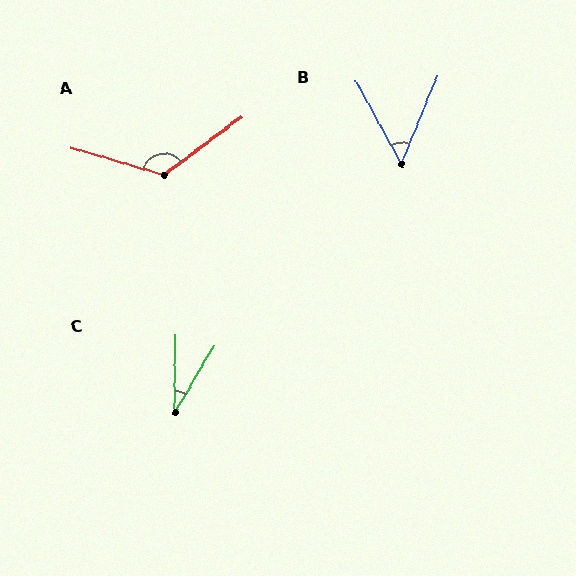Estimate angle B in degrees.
Approximately 51 degrees.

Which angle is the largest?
A, at approximately 127 degrees.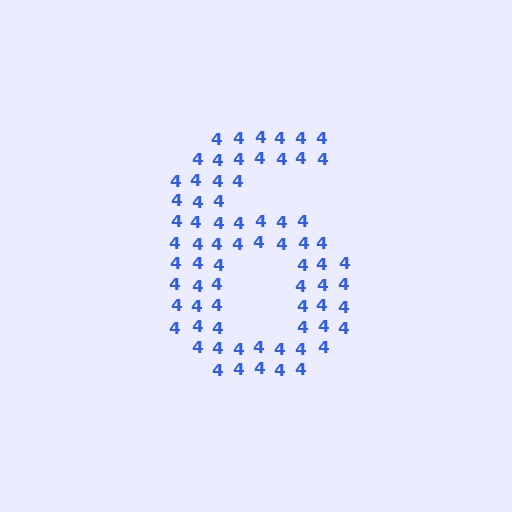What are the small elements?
The small elements are digit 4's.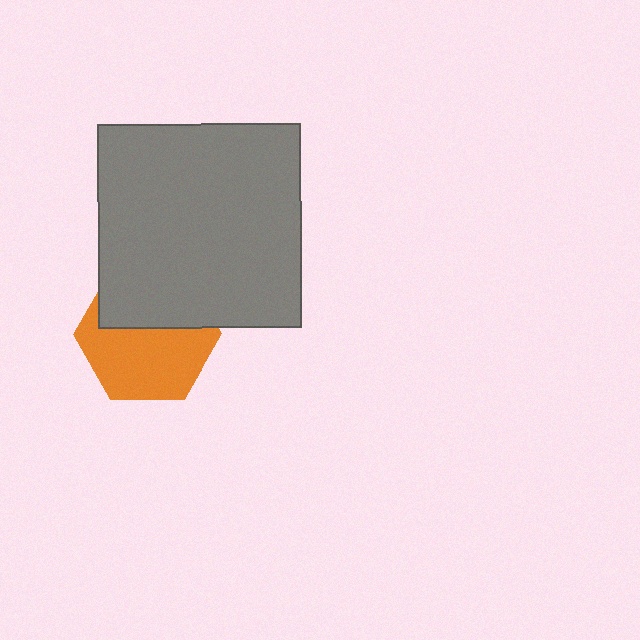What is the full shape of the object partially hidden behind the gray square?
The partially hidden object is an orange hexagon.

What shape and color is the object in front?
The object in front is a gray square.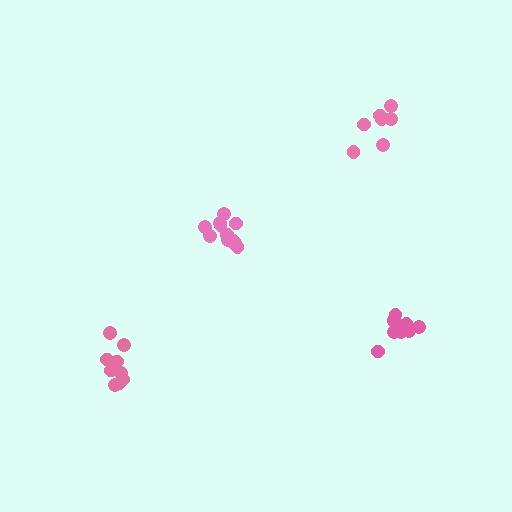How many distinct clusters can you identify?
There are 4 distinct clusters.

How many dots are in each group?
Group 1: 12 dots, Group 2: 7 dots, Group 3: 11 dots, Group 4: 9 dots (39 total).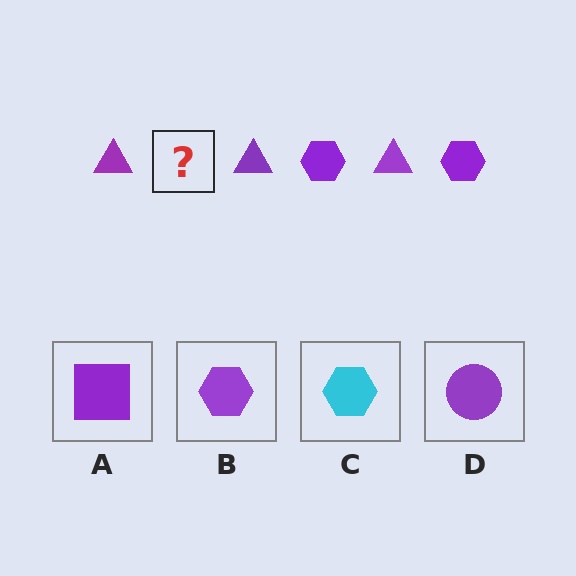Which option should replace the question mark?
Option B.